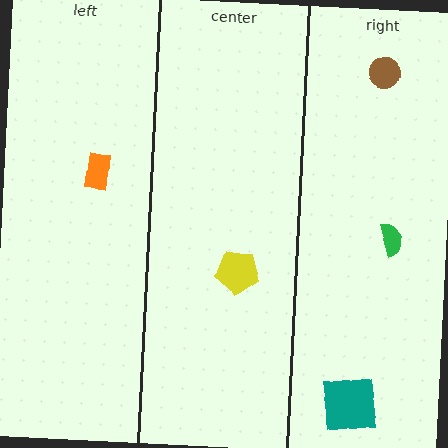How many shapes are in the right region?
3.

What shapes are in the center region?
The yellow pentagon.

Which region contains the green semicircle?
The right region.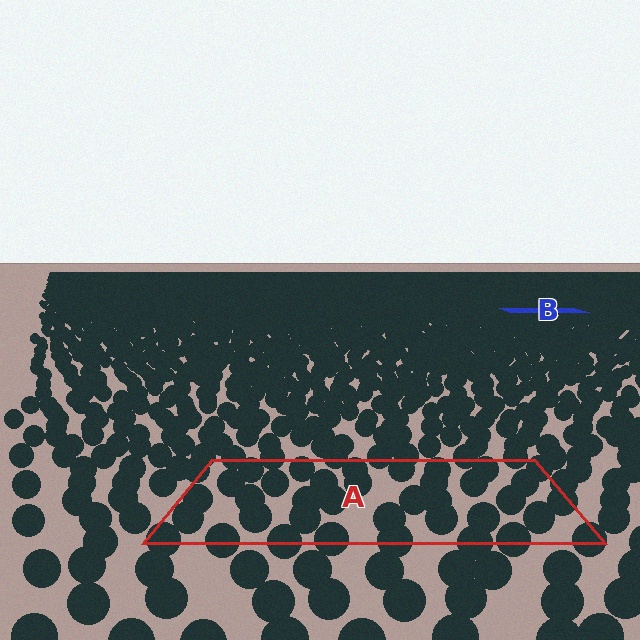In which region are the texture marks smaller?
The texture marks are smaller in region B, because it is farther away.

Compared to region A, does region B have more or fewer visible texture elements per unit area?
Region B has more texture elements per unit area — they are packed more densely because it is farther away.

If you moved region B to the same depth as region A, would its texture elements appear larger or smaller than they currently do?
They would appear larger. At a closer depth, the same texture elements are projected at a bigger on-screen size.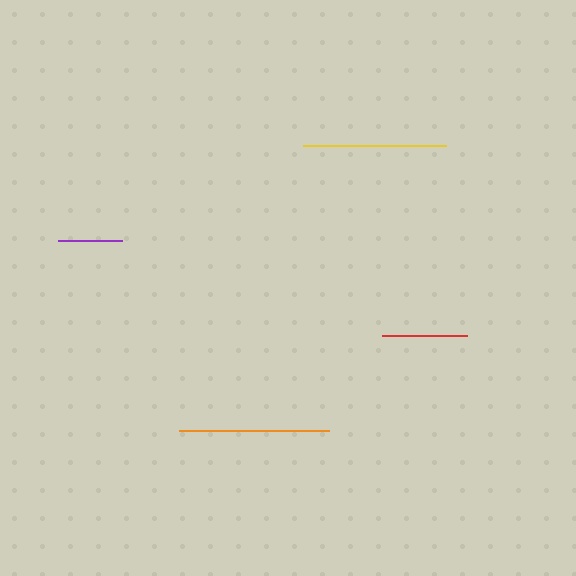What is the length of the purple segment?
The purple segment is approximately 64 pixels long.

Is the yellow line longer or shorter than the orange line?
The orange line is longer than the yellow line.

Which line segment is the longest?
The orange line is the longest at approximately 151 pixels.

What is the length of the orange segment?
The orange segment is approximately 151 pixels long.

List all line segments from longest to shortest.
From longest to shortest: orange, yellow, red, purple.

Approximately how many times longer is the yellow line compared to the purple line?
The yellow line is approximately 2.2 times the length of the purple line.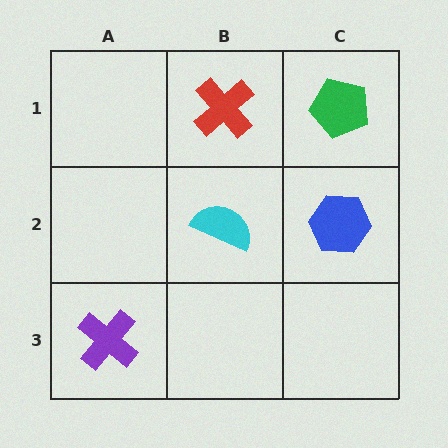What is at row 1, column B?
A red cross.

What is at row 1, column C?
A green pentagon.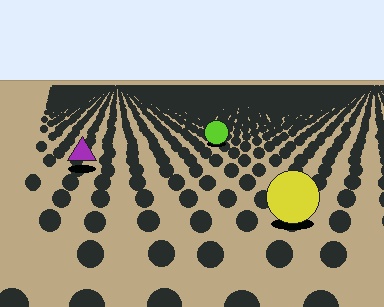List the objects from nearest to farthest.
From nearest to farthest: the yellow circle, the purple triangle, the lime circle.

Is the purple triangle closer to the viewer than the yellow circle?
No. The yellow circle is closer — you can tell from the texture gradient: the ground texture is coarser near it.